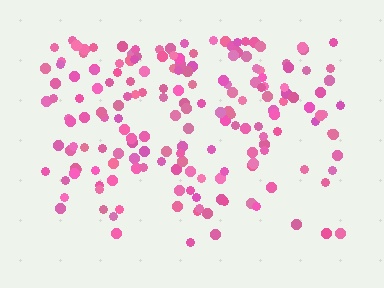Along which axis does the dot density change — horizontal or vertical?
Vertical.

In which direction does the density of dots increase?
From bottom to top, with the top side densest.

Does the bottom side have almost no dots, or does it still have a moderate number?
Still a moderate number, just noticeably fewer than the top.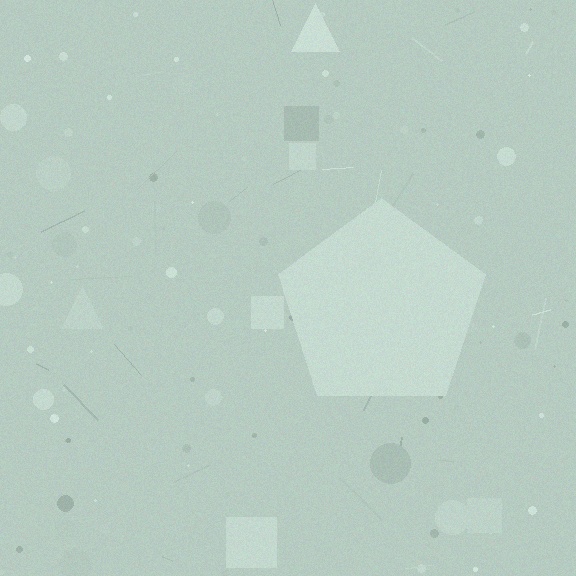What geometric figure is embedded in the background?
A pentagon is embedded in the background.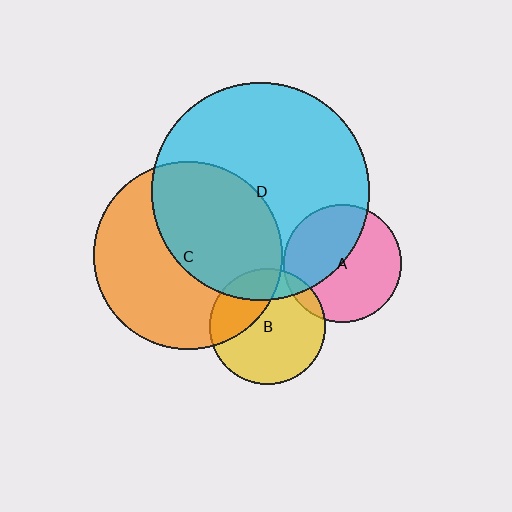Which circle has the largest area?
Circle D (cyan).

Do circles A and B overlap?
Yes.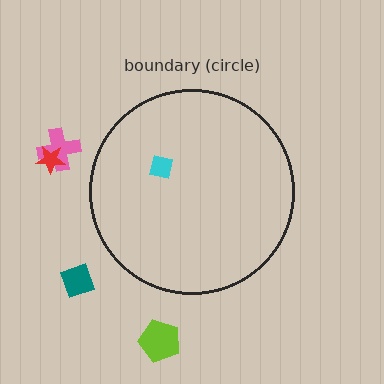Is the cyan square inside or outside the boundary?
Inside.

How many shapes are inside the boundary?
1 inside, 4 outside.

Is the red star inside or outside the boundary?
Outside.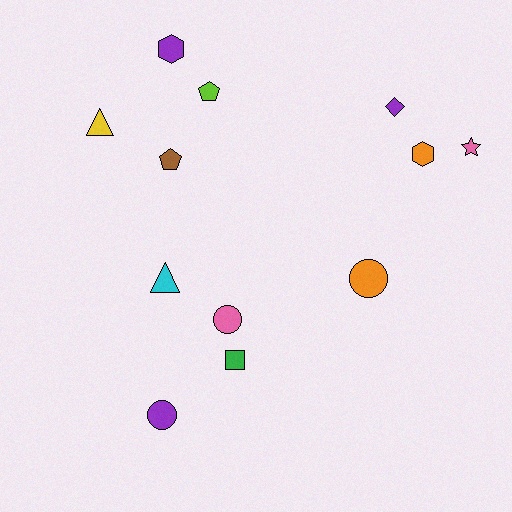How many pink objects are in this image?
There are 2 pink objects.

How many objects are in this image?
There are 12 objects.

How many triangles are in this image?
There are 2 triangles.